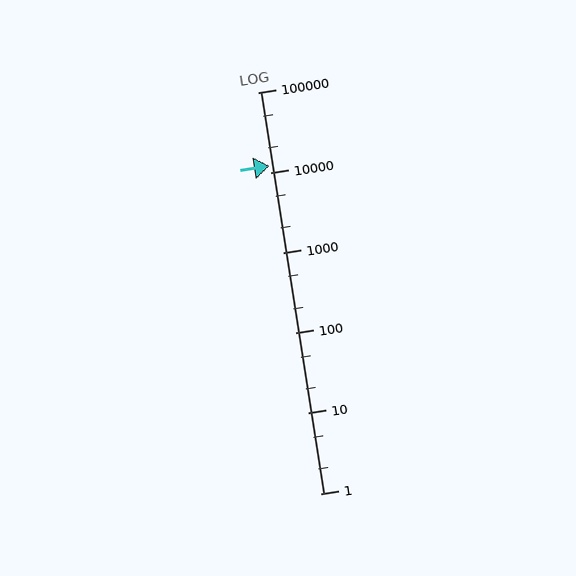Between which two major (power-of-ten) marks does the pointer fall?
The pointer is between 10000 and 100000.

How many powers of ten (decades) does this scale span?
The scale spans 5 decades, from 1 to 100000.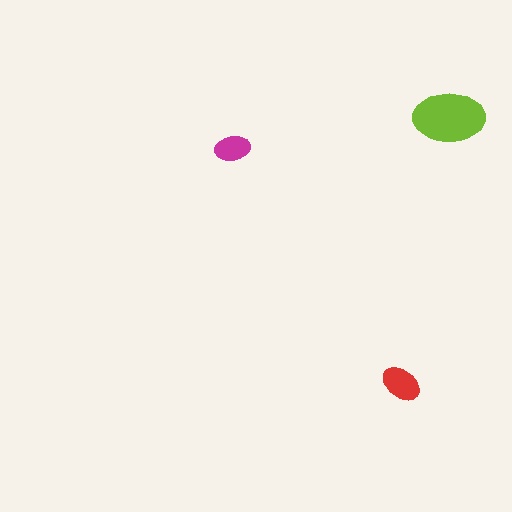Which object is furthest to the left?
The magenta ellipse is leftmost.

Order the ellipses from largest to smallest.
the lime one, the red one, the magenta one.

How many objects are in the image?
There are 3 objects in the image.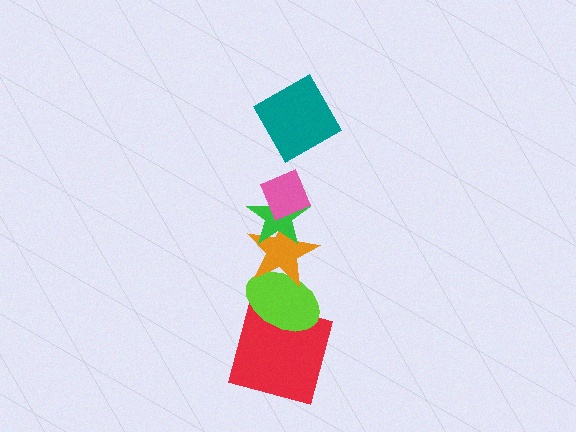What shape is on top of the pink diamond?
The teal square is on top of the pink diamond.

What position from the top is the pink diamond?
The pink diamond is 2nd from the top.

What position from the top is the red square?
The red square is 6th from the top.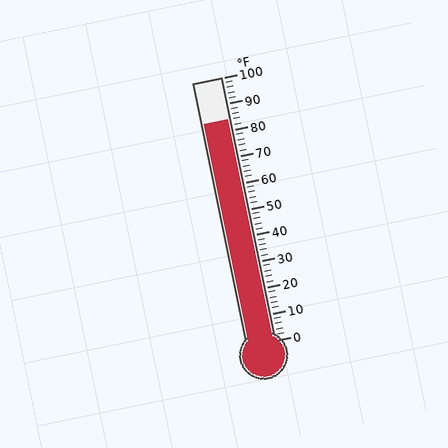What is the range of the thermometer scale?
The thermometer scale ranges from 0°F to 100°F.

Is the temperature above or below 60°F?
The temperature is above 60°F.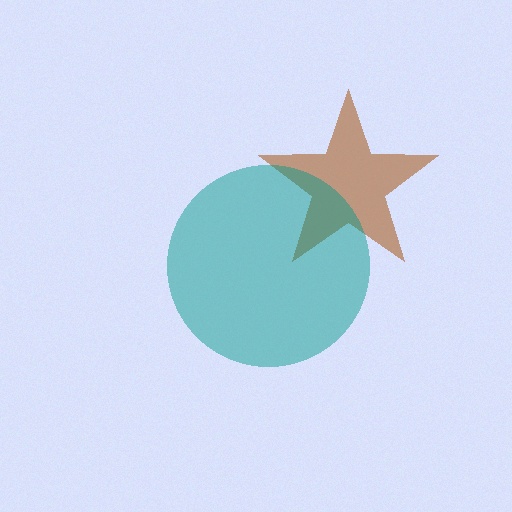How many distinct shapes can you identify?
There are 2 distinct shapes: a brown star, a teal circle.